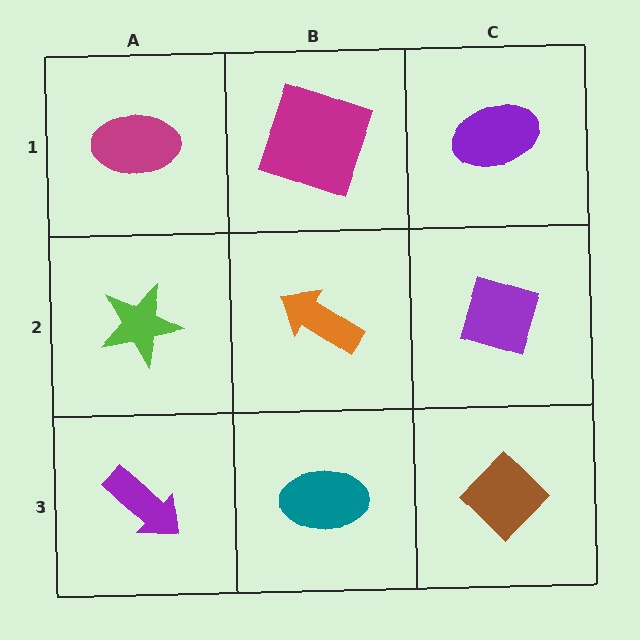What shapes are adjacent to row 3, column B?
An orange arrow (row 2, column B), a purple arrow (row 3, column A), a brown diamond (row 3, column C).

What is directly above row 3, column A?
A lime star.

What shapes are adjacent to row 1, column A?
A lime star (row 2, column A), a magenta square (row 1, column B).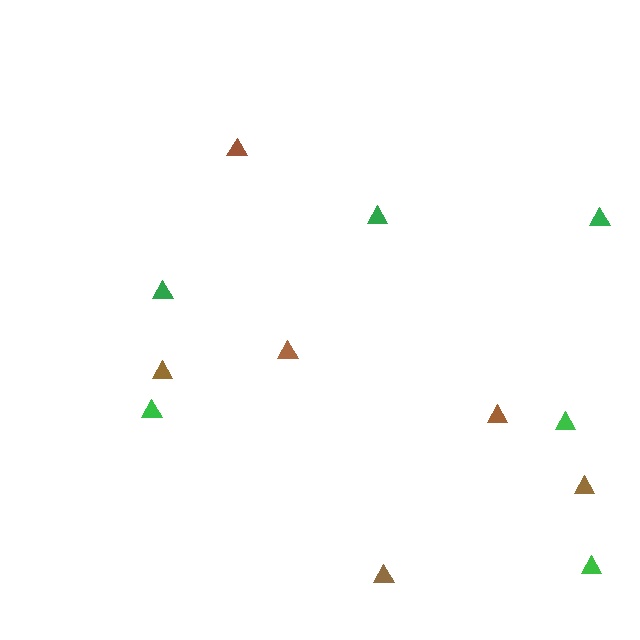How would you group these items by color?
There are 2 groups: one group of green triangles (6) and one group of brown triangles (6).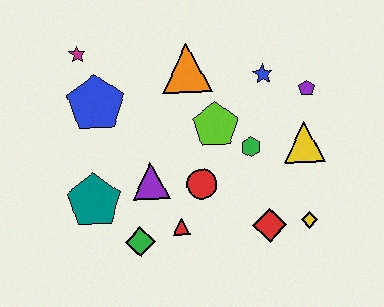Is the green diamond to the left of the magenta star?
No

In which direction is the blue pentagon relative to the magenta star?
The blue pentagon is below the magenta star.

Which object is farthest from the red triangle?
The magenta star is farthest from the red triangle.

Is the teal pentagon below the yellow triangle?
Yes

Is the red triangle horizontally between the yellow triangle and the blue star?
No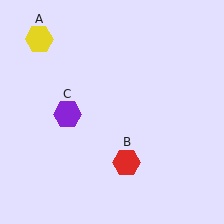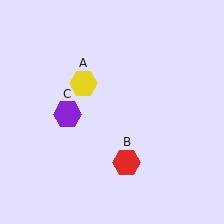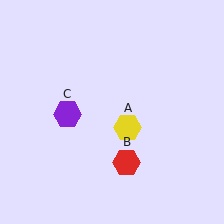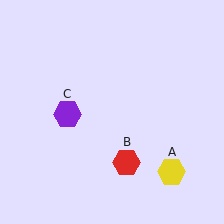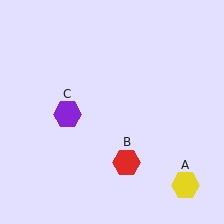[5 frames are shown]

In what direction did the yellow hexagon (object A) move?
The yellow hexagon (object A) moved down and to the right.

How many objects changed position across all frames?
1 object changed position: yellow hexagon (object A).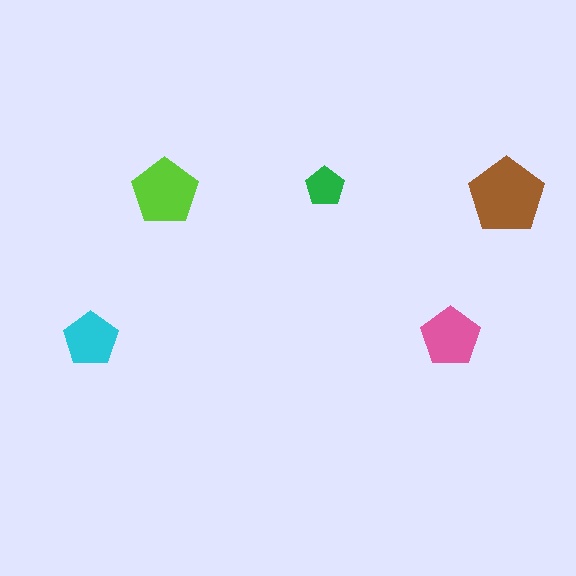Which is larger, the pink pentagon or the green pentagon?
The pink one.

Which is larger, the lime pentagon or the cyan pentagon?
The lime one.